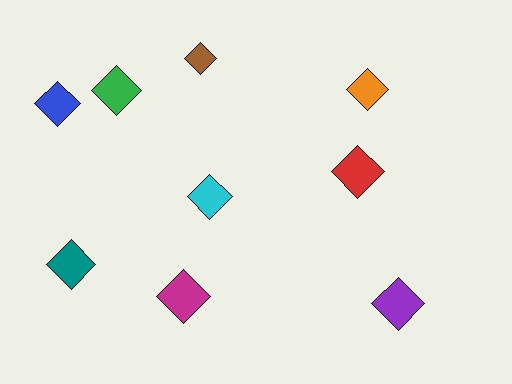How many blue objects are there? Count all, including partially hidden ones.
There is 1 blue object.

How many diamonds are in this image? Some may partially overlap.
There are 9 diamonds.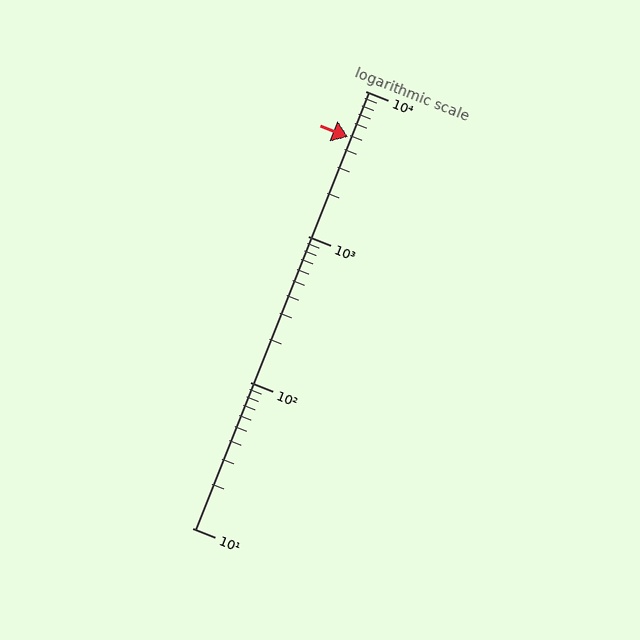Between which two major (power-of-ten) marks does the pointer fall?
The pointer is between 1000 and 10000.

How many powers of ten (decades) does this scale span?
The scale spans 3 decades, from 10 to 10000.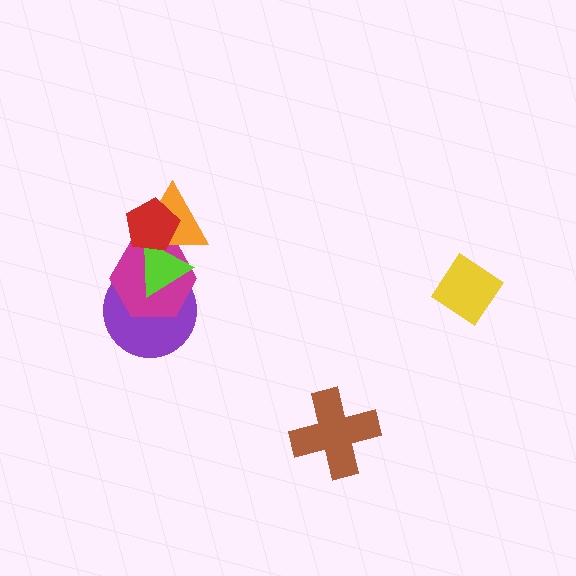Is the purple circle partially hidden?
Yes, it is partially covered by another shape.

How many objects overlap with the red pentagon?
3 objects overlap with the red pentagon.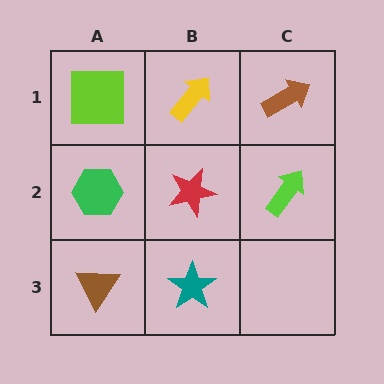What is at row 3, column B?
A teal star.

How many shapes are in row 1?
3 shapes.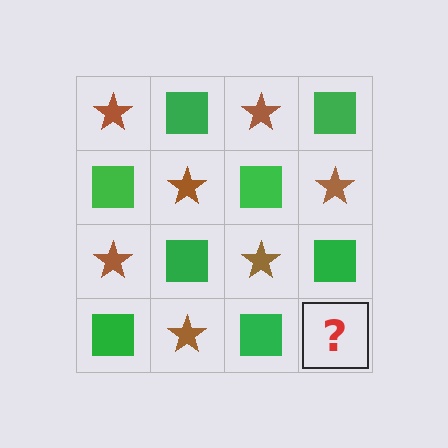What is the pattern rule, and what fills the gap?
The rule is that it alternates brown star and green square in a checkerboard pattern. The gap should be filled with a brown star.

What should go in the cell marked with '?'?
The missing cell should contain a brown star.